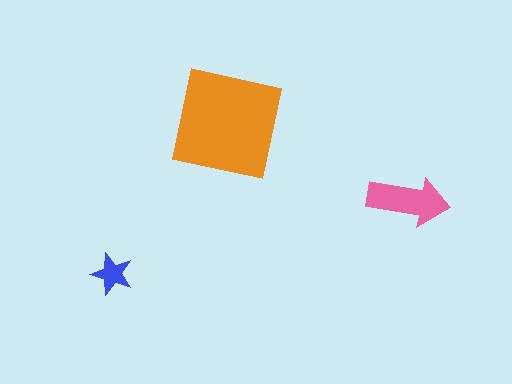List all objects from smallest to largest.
The blue star, the pink arrow, the orange square.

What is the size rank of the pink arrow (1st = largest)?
2nd.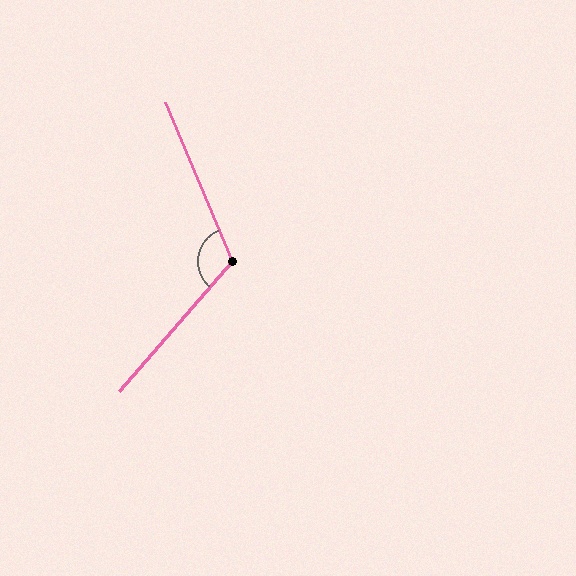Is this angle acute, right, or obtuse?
It is obtuse.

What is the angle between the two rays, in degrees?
Approximately 116 degrees.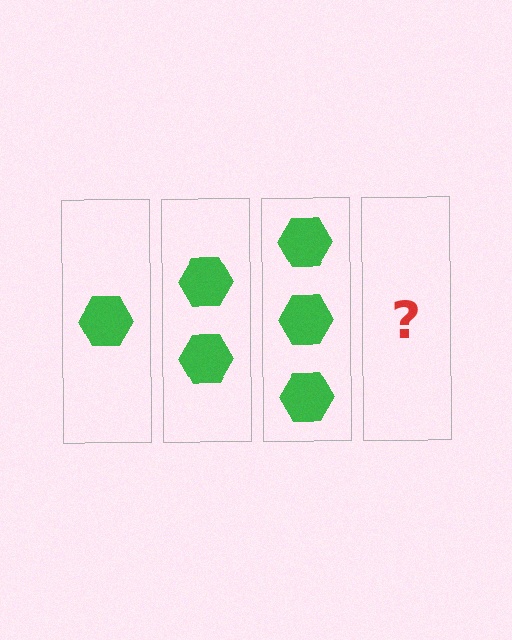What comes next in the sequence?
The next element should be 4 hexagons.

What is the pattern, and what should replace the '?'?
The pattern is that each step adds one more hexagon. The '?' should be 4 hexagons.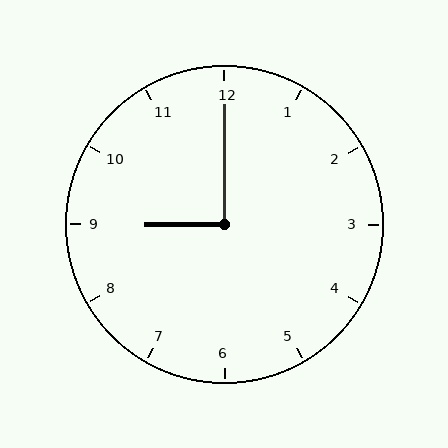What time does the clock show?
9:00.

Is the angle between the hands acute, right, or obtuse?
It is right.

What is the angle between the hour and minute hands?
Approximately 90 degrees.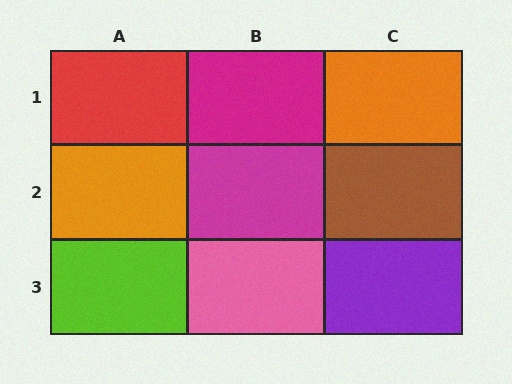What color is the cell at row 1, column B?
Magenta.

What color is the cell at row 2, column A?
Orange.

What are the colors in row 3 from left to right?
Lime, pink, purple.